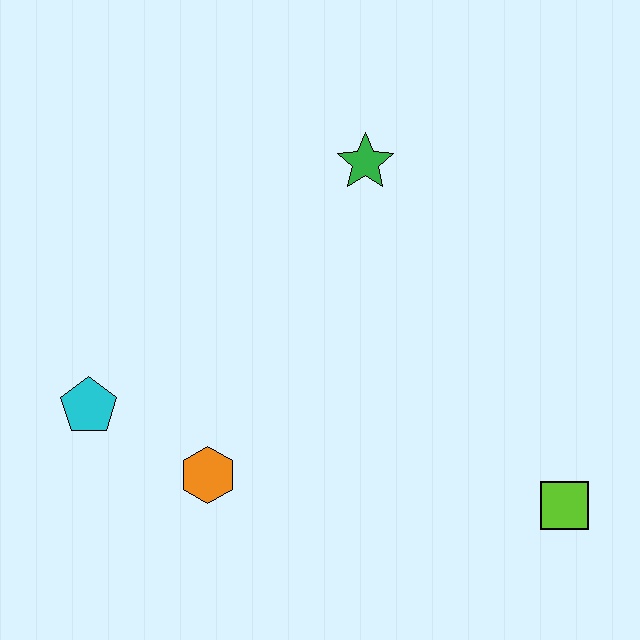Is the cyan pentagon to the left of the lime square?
Yes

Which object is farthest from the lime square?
The cyan pentagon is farthest from the lime square.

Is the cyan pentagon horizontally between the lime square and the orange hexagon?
No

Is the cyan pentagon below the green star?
Yes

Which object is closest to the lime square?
The orange hexagon is closest to the lime square.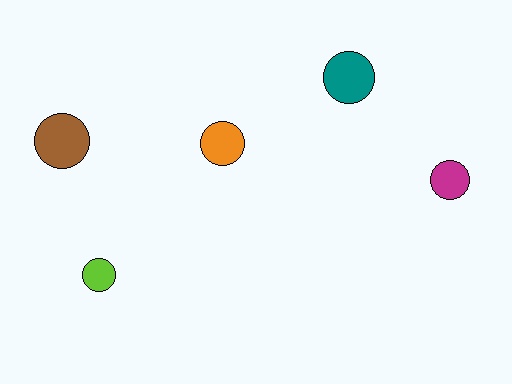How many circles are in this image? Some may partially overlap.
There are 5 circles.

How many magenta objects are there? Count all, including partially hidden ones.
There is 1 magenta object.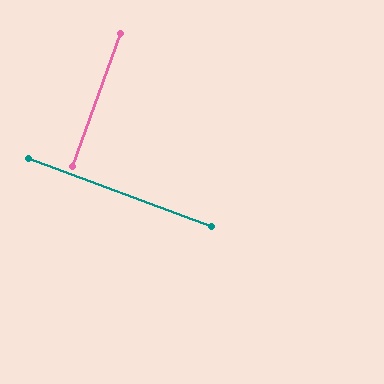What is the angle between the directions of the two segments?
Approximately 89 degrees.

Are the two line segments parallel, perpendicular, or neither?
Perpendicular — they meet at approximately 89°.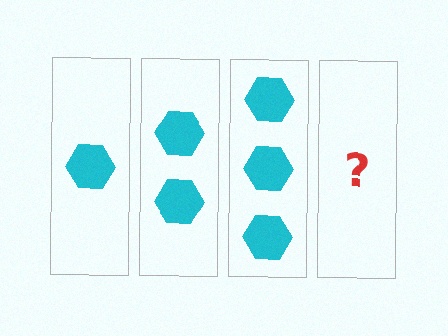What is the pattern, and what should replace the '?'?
The pattern is that each step adds one more hexagon. The '?' should be 4 hexagons.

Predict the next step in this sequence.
The next step is 4 hexagons.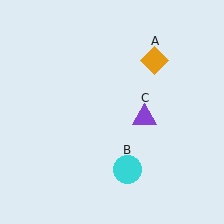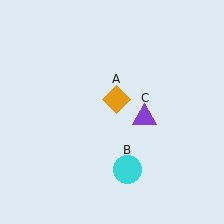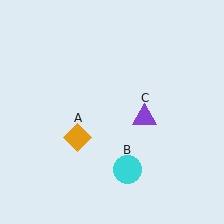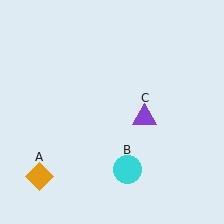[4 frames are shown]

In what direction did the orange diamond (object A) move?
The orange diamond (object A) moved down and to the left.